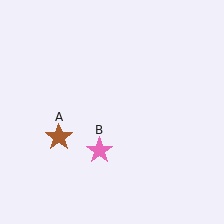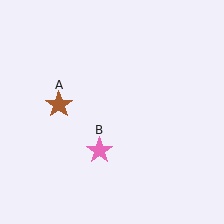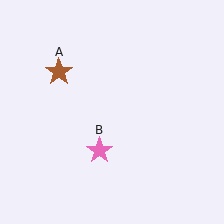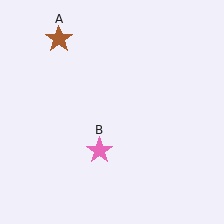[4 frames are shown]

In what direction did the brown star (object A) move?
The brown star (object A) moved up.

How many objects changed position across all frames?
1 object changed position: brown star (object A).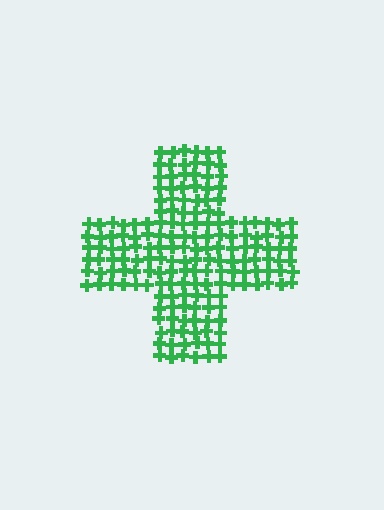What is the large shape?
The large shape is a cross.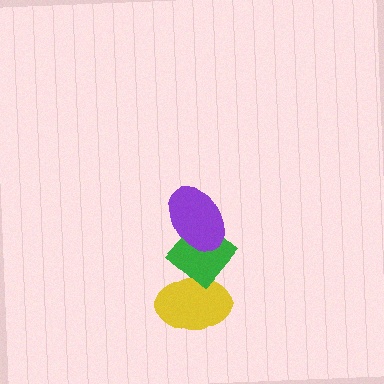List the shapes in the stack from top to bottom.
From top to bottom: the purple ellipse, the green diamond, the yellow ellipse.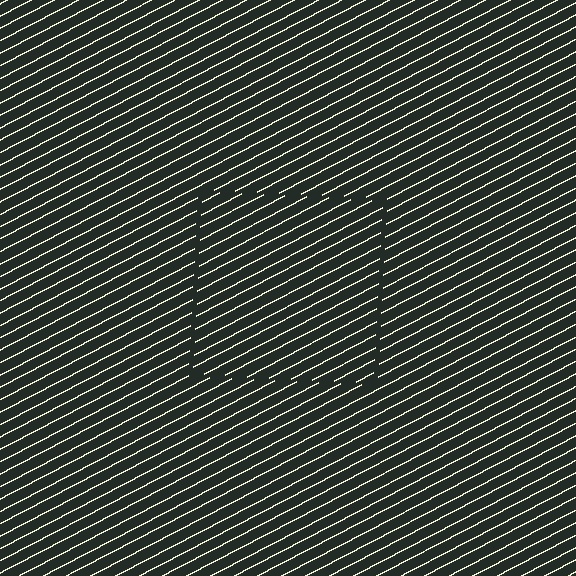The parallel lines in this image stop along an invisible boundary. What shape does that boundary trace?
An illusory square. The interior of the shape contains the same grating, shifted by half a period — the contour is defined by the phase discontinuity where line-ends from the inner and outer gratings abut.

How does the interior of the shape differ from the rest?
The interior of the shape contains the same grating, shifted by half a period — the contour is defined by the phase discontinuity where line-ends from the inner and outer gratings abut.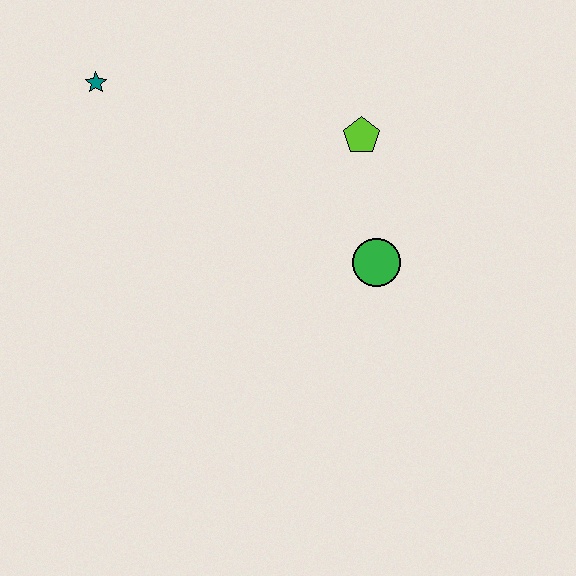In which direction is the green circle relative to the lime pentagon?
The green circle is below the lime pentagon.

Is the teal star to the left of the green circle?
Yes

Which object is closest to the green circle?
The lime pentagon is closest to the green circle.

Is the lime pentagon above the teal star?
No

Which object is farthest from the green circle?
The teal star is farthest from the green circle.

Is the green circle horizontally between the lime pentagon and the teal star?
No